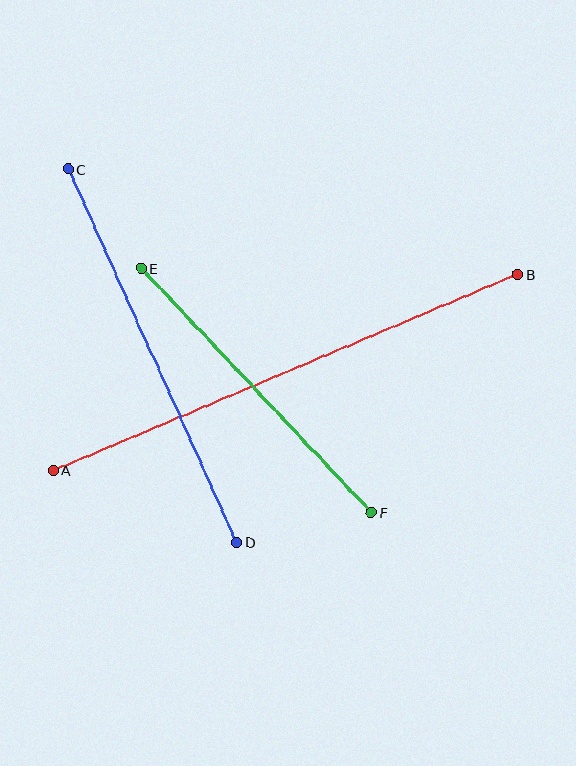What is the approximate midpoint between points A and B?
The midpoint is at approximately (285, 372) pixels.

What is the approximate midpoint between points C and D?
The midpoint is at approximately (152, 356) pixels.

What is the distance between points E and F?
The distance is approximately 335 pixels.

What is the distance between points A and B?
The distance is approximately 504 pixels.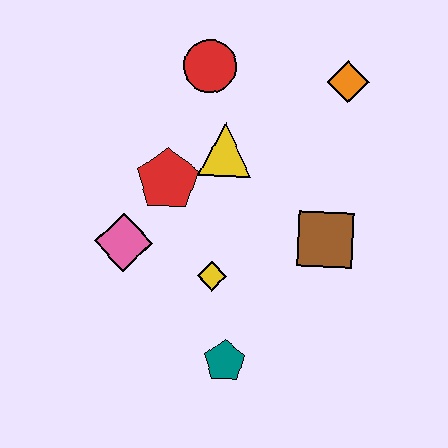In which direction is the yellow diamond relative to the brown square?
The yellow diamond is to the left of the brown square.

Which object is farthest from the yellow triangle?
The teal pentagon is farthest from the yellow triangle.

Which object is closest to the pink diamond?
The red pentagon is closest to the pink diamond.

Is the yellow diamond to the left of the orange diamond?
Yes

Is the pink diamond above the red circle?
No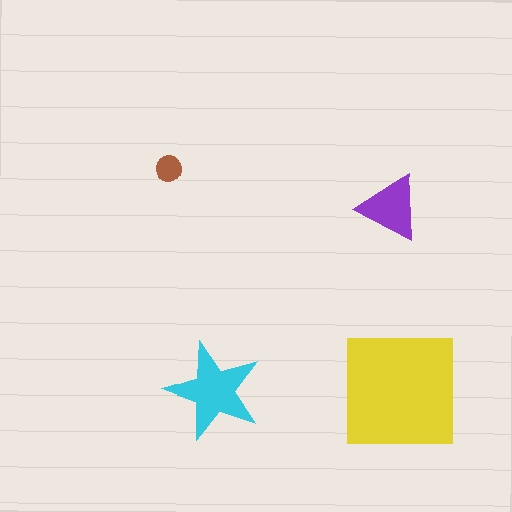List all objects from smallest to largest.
The brown circle, the purple triangle, the cyan star, the yellow square.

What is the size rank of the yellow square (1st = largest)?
1st.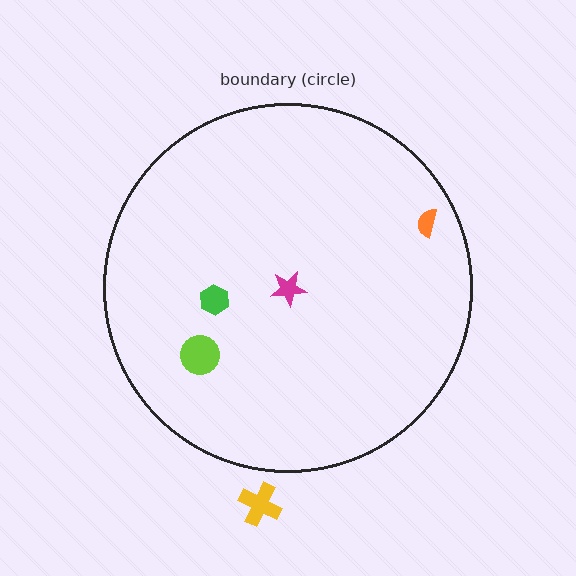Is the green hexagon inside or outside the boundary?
Inside.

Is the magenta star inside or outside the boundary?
Inside.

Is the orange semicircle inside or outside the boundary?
Inside.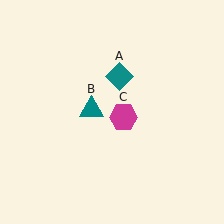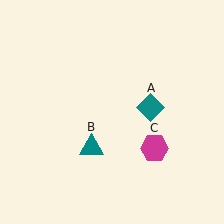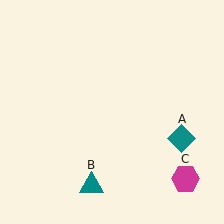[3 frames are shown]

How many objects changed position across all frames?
3 objects changed position: teal diamond (object A), teal triangle (object B), magenta hexagon (object C).